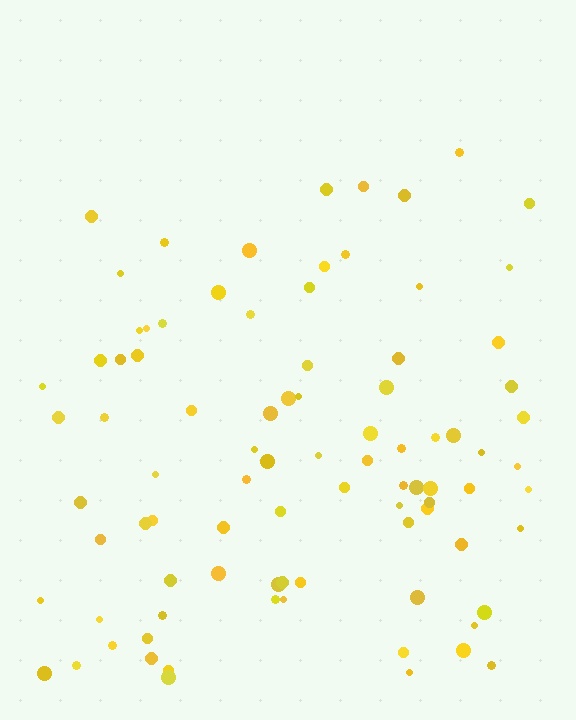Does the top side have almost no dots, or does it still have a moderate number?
Still a moderate number, just noticeably fewer than the bottom.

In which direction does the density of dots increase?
From top to bottom, with the bottom side densest.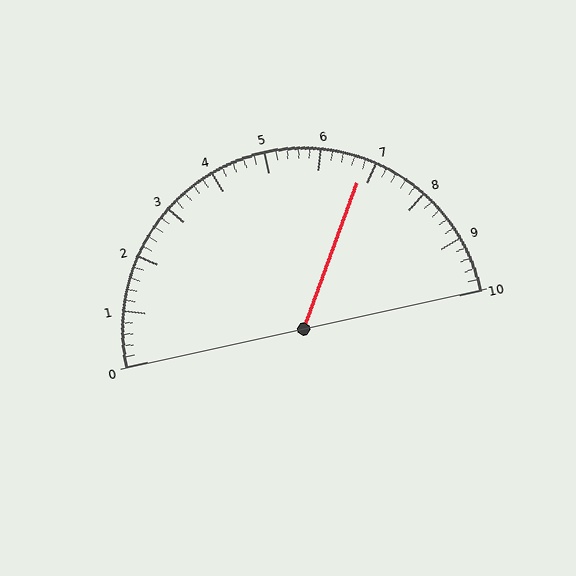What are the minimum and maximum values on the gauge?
The gauge ranges from 0 to 10.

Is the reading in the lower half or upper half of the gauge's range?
The reading is in the upper half of the range (0 to 10).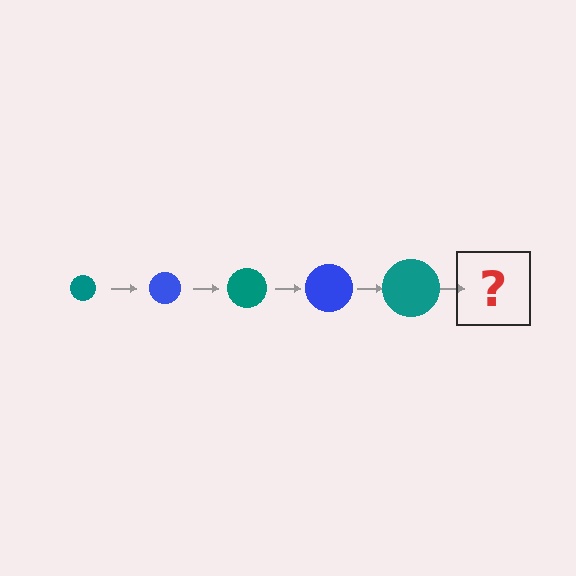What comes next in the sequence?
The next element should be a blue circle, larger than the previous one.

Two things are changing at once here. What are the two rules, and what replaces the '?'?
The two rules are that the circle grows larger each step and the color cycles through teal and blue. The '?' should be a blue circle, larger than the previous one.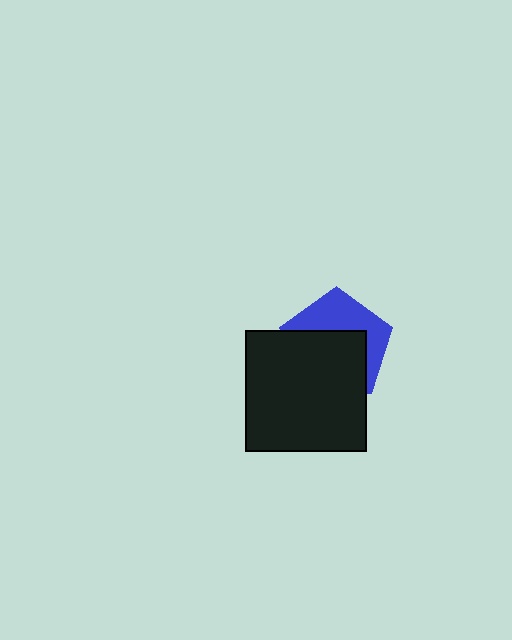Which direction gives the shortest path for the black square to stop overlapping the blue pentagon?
Moving down gives the shortest separation.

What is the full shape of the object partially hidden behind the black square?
The partially hidden object is a blue pentagon.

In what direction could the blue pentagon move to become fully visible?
The blue pentagon could move up. That would shift it out from behind the black square entirely.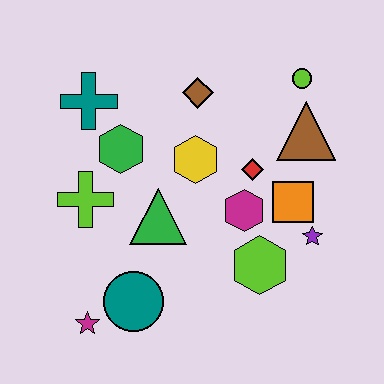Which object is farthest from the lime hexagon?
The teal cross is farthest from the lime hexagon.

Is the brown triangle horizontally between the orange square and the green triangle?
No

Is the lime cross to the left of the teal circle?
Yes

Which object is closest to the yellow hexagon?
The red diamond is closest to the yellow hexagon.